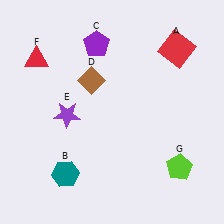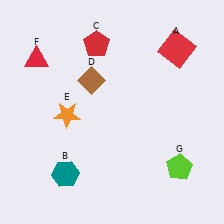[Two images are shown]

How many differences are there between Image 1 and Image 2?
There are 2 differences between the two images.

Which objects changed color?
C changed from purple to red. E changed from purple to orange.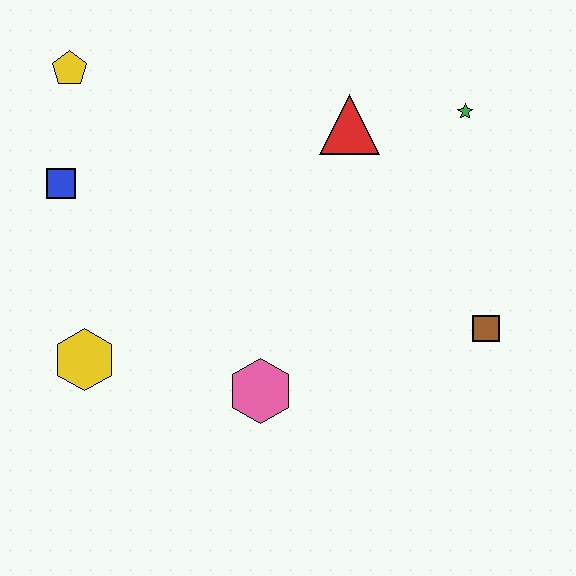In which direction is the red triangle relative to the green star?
The red triangle is to the left of the green star.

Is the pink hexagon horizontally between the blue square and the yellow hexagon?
No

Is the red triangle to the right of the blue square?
Yes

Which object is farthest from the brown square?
The yellow pentagon is farthest from the brown square.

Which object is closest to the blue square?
The yellow pentagon is closest to the blue square.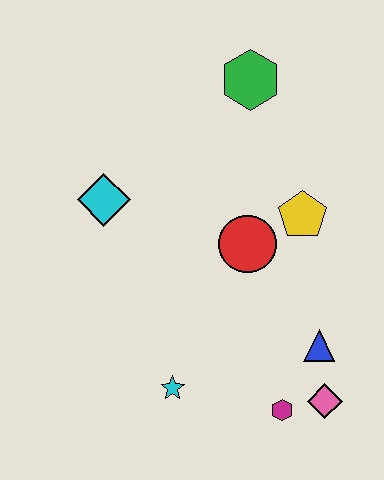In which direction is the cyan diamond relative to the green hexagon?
The cyan diamond is to the left of the green hexagon.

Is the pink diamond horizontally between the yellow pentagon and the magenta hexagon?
No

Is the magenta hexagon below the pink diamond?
Yes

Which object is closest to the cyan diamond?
The red circle is closest to the cyan diamond.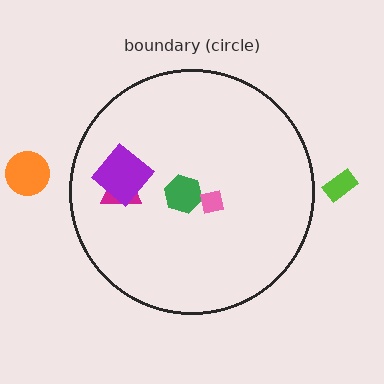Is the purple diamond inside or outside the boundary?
Inside.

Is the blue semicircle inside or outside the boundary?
Inside.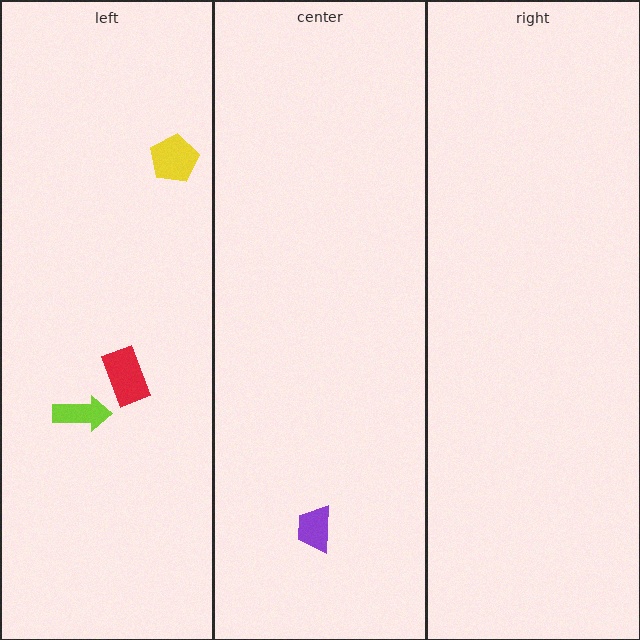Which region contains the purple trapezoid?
The center region.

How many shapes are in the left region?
3.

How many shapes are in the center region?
1.